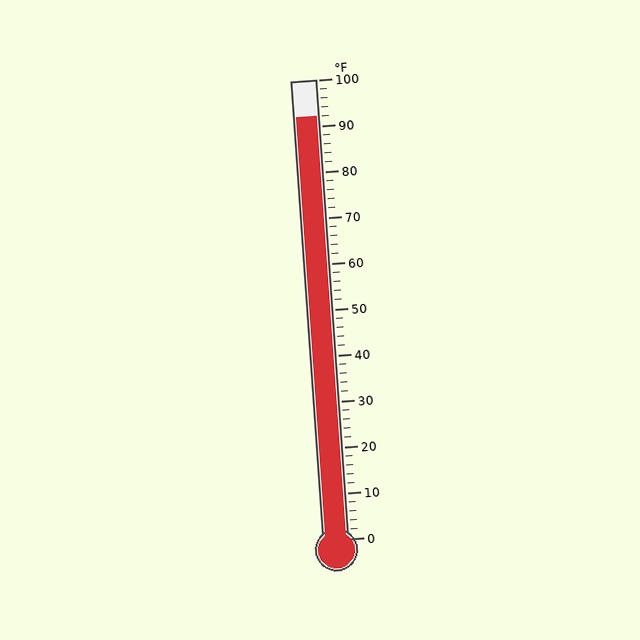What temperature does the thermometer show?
The thermometer shows approximately 92°F.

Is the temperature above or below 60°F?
The temperature is above 60°F.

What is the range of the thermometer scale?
The thermometer scale ranges from 0°F to 100°F.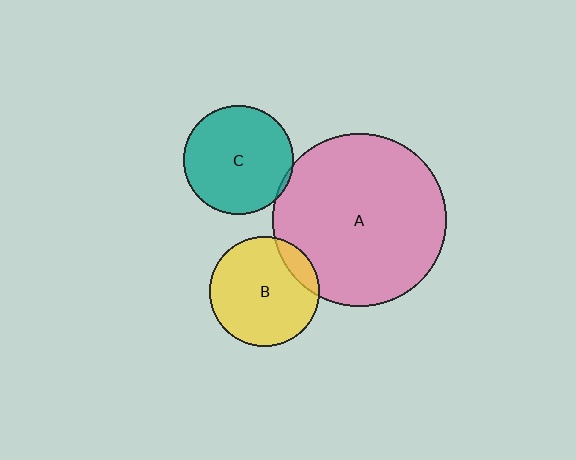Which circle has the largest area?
Circle A (pink).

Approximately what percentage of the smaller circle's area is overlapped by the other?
Approximately 10%.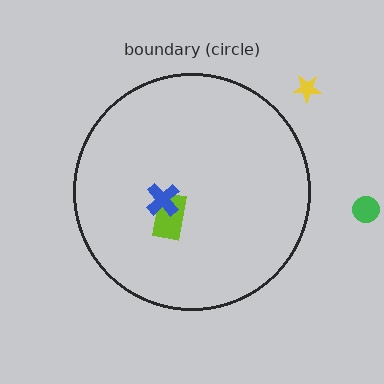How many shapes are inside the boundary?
2 inside, 2 outside.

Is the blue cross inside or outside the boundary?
Inside.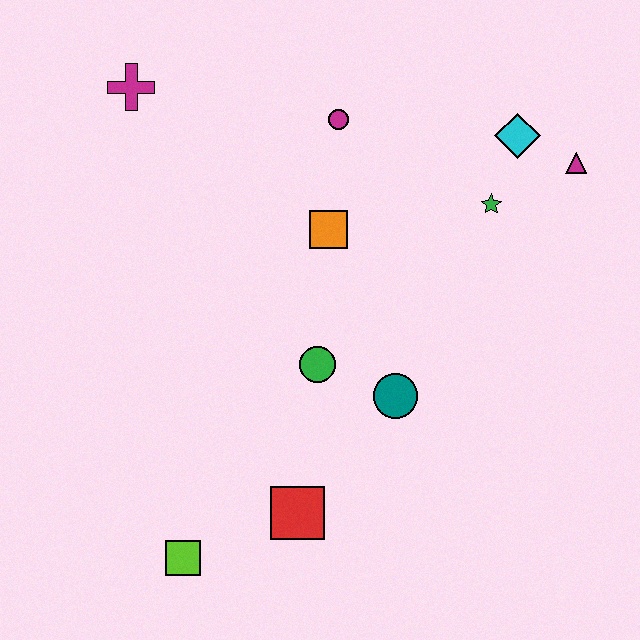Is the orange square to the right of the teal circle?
No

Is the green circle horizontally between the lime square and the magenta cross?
No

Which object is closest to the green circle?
The teal circle is closest to the green circle.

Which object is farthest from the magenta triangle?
The lime square is farthest from the magenta triangle.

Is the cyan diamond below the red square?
No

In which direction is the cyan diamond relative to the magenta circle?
The cyan diamond is to the right of the magenta circle.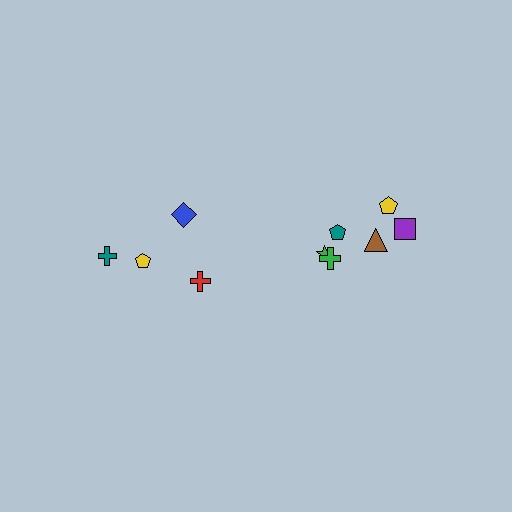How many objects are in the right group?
There are 6 objects.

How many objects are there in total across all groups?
There are 10 objects.